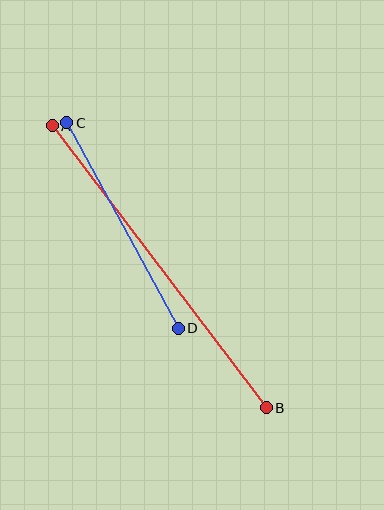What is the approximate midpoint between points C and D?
The midpoint is at approximately (123, 225) pixels.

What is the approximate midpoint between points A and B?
The midpoint is at approximately (159, 267) pixels.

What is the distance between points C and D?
The distance is approximately 233 pixels.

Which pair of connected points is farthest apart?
Points A and B are farthest apart.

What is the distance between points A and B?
The distance is approximately 354 pixels.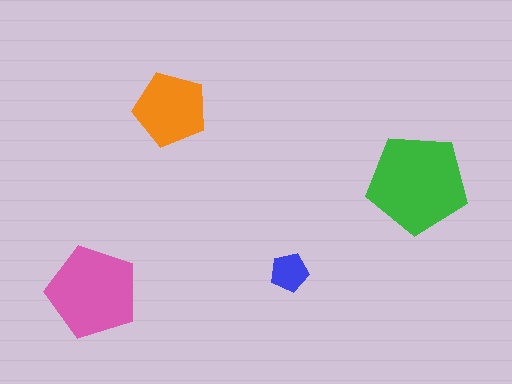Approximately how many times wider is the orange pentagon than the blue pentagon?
About 2 times wider.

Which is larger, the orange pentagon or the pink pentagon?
The pink one.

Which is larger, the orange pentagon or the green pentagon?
The green one.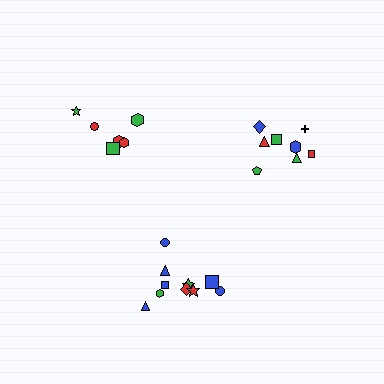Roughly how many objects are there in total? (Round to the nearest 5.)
Roughly 25 objects in total.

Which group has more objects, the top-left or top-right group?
The top-right group.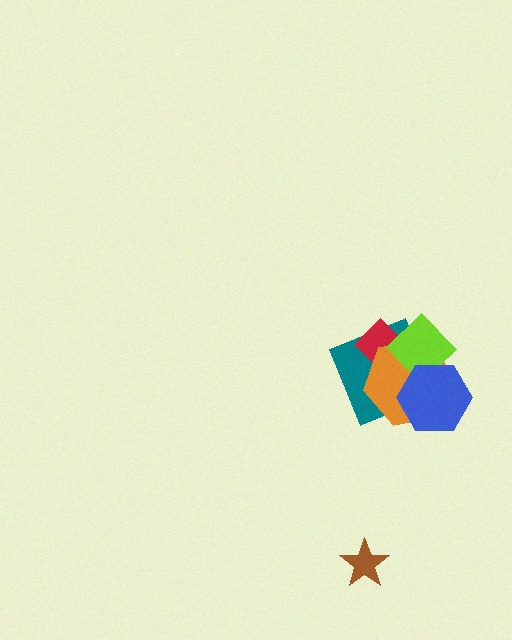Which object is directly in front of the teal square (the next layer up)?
The red diamond is directly in front of the teal square.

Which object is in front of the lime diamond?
The blue hexagon is in front of the lime diamond.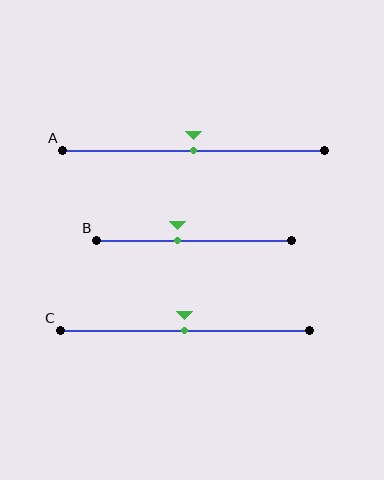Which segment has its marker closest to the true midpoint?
Segment A has its marker closest to the true midpoint.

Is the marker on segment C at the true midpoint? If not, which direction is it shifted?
Yes, the marker on segment C is at the true midpoint.